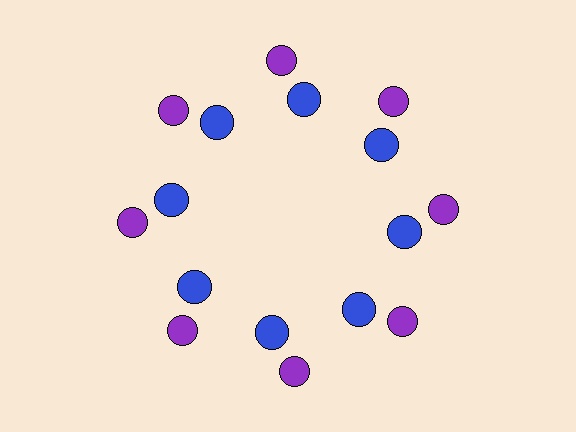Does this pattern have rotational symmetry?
Yes, this pattern has 8-fold rotational symmetry. It looks the same after rotating 45 degrees around the center.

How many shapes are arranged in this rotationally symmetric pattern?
There are 16 shapes, arranged in 8 groups of 2.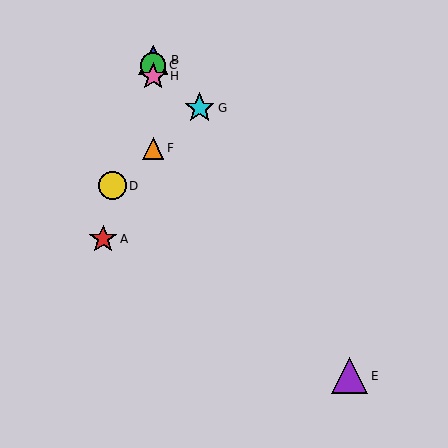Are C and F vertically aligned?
Yes, both are at x≈153.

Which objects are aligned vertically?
Objects B, C, F, H are aligned vertically.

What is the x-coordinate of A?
Object A is at x≈103.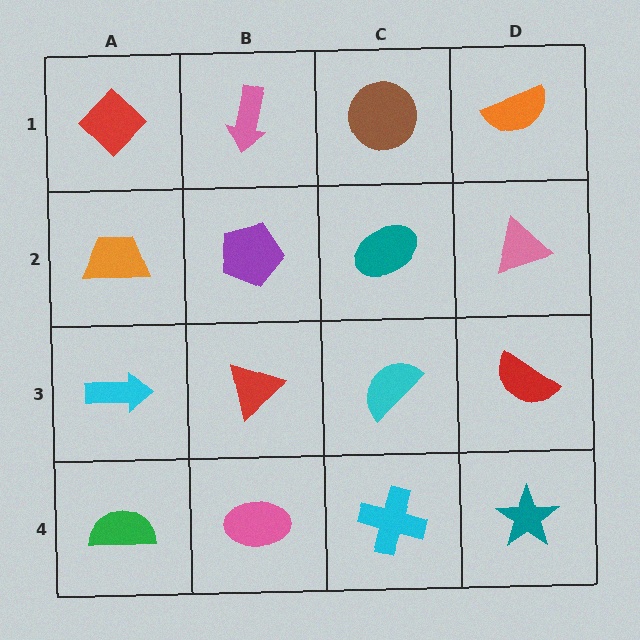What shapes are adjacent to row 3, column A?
An orange trapezoid (row 2, column A), a green semicircle (row 4, column A), a red triangle (row 3, column B).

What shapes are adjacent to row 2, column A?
A red diamond (row 1, column A), a cyan arrow (row 3, column A), a purple pentagon (row 2, column B).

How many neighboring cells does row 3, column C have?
4.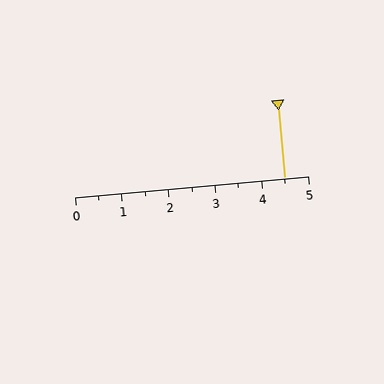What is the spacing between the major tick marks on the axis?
The major ticks are spaced 1 apart.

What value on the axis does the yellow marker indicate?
The marker indicates approximately 4.5.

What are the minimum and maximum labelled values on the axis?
The axis runs from 0 to 5.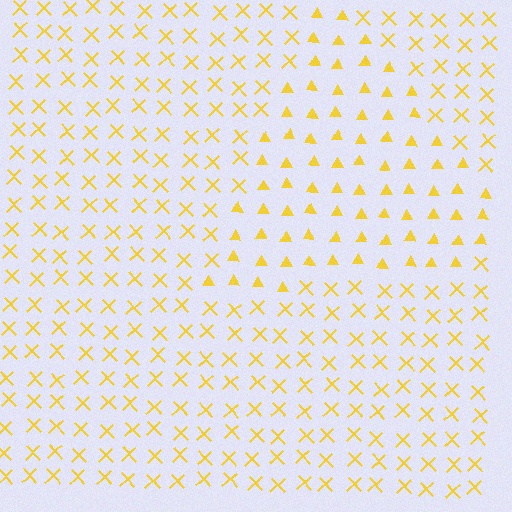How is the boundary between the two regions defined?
The boundary is defined by a change in element shape: triangles inside vs. X marks outside. All elements share the same color and spacing.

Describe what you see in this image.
The image is filled with small yellow elements arranged in a uniform grid. A triangle-shaped region contains triangles, while the surrounding area contains X marks. The boundary is defined purely by the change in element shape.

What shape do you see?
I see a triangle.